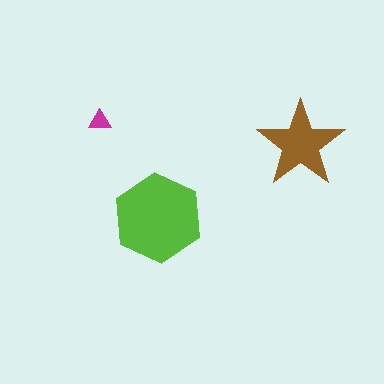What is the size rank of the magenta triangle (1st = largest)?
3rd.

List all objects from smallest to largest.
The magenta triangle, the brown star, the lime hexagon.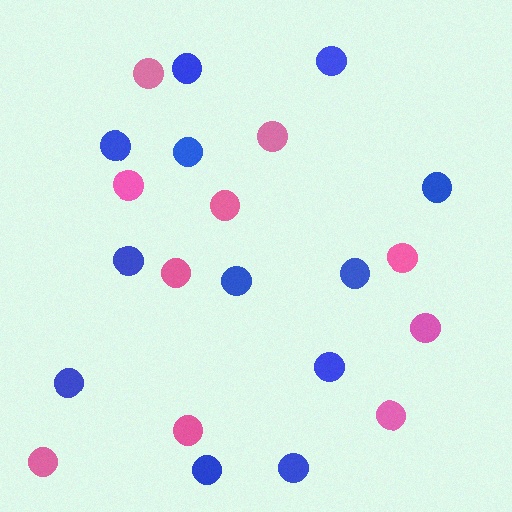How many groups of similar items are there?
There are 2 groups: one group of blue circles (12) and one group of pink circles (10).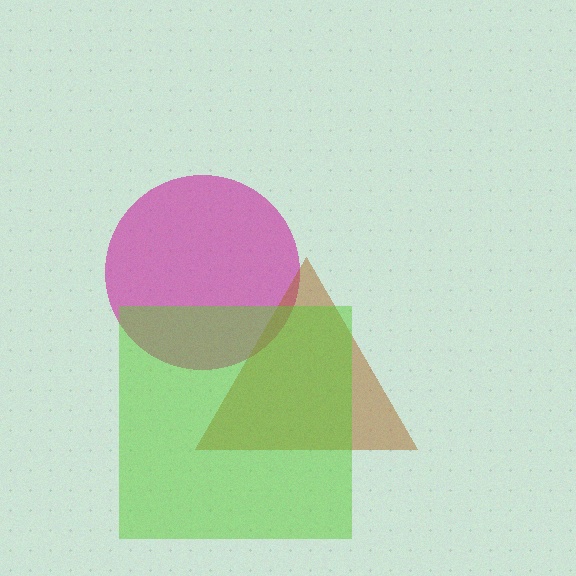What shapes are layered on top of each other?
The layered shapes are: a magenta circle, a brown triangle, a lime square.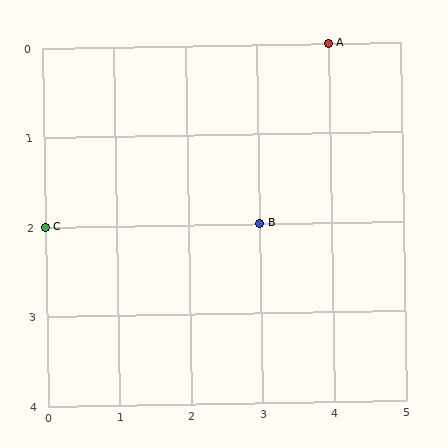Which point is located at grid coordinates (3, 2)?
Point B is at (3, 2).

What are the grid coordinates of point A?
Point A is at grid coordinates (4, 0).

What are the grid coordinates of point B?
Point B is at grid coordinates (3, 2).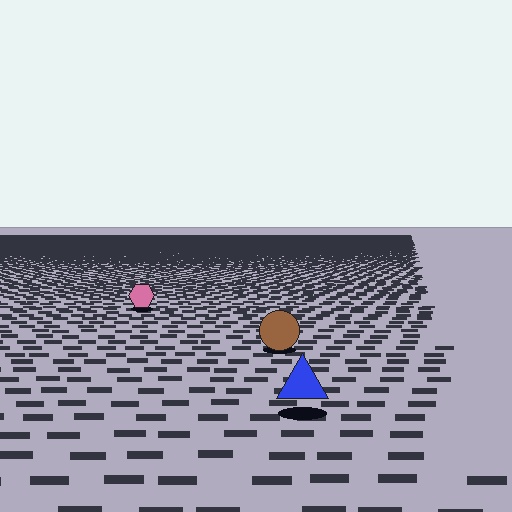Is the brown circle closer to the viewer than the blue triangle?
No. The blue triangle is closer — you can tell from the texture gradient: the ground texture is coarser near it.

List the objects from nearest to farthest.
From nearest to farthest: the blue triangle, the brown circle, the pink hexagon.